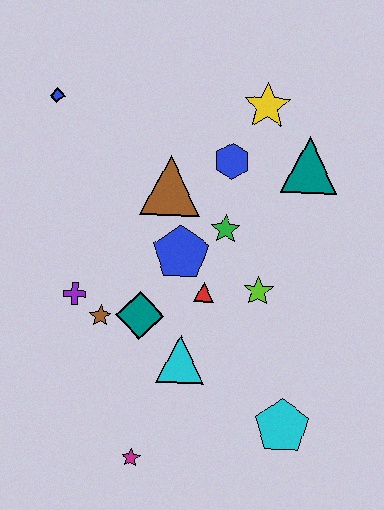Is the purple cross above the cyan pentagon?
Yes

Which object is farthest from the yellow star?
The magenta star is farthest from the yellow star.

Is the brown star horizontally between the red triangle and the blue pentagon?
No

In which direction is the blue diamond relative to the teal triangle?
The blue diamond is to the left of the teal triangle.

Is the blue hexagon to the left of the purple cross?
No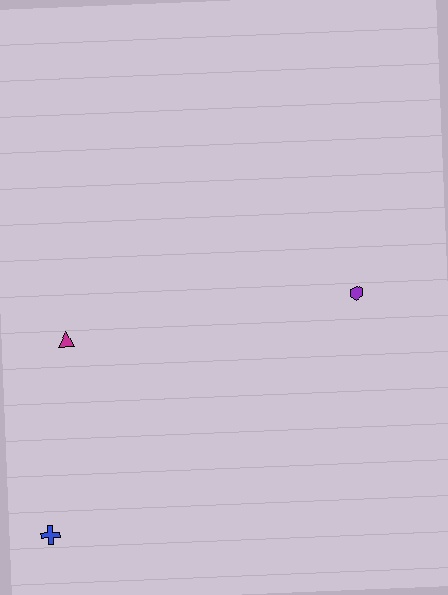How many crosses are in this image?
There is 1 cross.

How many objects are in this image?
There are 3 objects.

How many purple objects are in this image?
There is 1 purple object.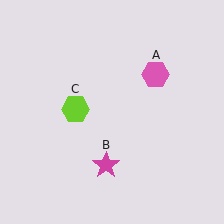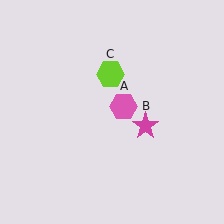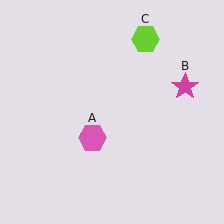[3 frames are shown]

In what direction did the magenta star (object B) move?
The magenta star (object B) moved up and to the right.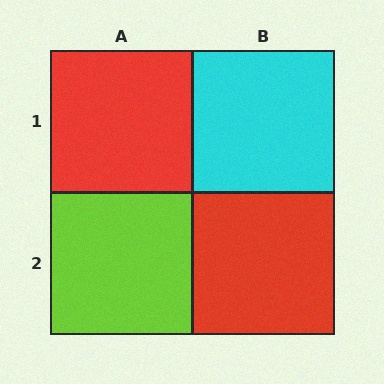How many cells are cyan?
1 cell is cyan.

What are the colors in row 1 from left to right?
Red, cyan.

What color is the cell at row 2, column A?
Lime.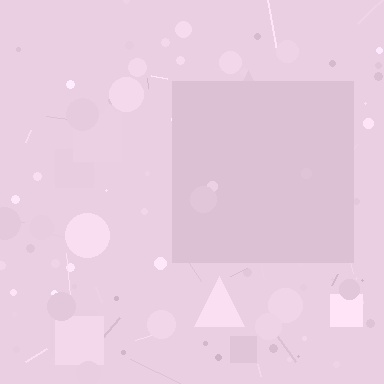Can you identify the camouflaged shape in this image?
The camouflaged shape is a square.